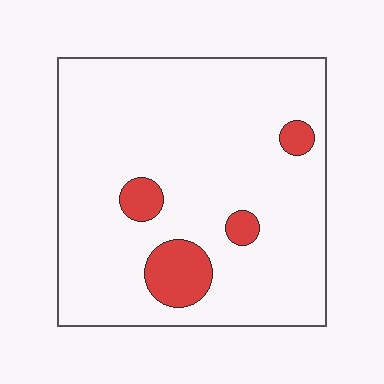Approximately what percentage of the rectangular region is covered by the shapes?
Approximately 10%.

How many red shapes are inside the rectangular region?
4.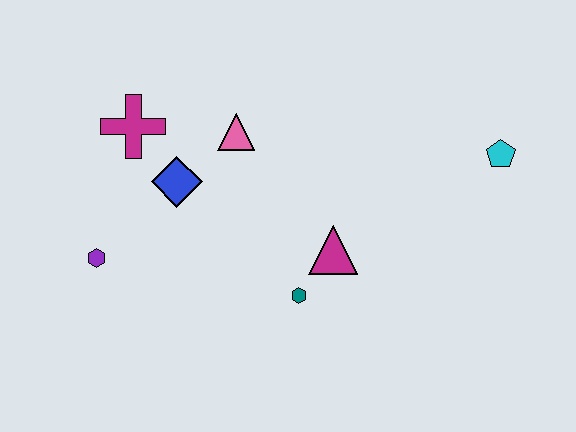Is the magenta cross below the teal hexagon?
No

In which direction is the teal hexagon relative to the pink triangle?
The teal hexagon is below the pink triangle.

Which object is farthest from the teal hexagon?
The cyan pentagon is farthest from the teal hexagon.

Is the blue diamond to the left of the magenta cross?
No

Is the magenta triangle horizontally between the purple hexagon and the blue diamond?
No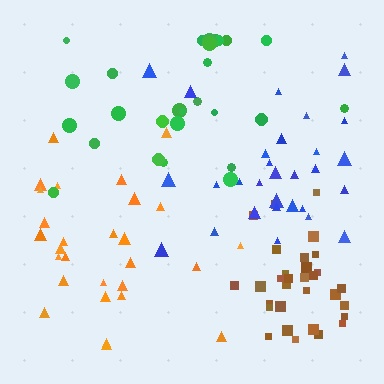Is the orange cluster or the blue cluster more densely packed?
Orange.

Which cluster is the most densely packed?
Brown.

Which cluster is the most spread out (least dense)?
Blue.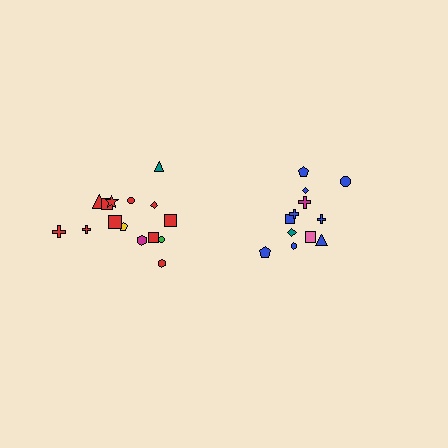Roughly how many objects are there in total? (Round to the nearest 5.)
Roughly 25 objects in total.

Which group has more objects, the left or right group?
The left group.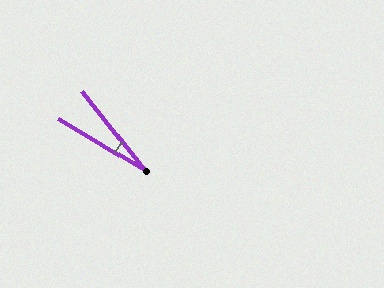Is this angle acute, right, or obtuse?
It is acute.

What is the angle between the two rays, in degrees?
Approximately 21 degrees.